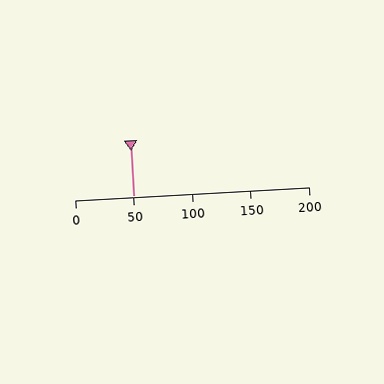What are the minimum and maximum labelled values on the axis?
The axis runs from 0 to 200.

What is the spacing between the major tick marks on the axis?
The major ticks are spaced 50 apart.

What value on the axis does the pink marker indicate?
The marker indicates approximately 50.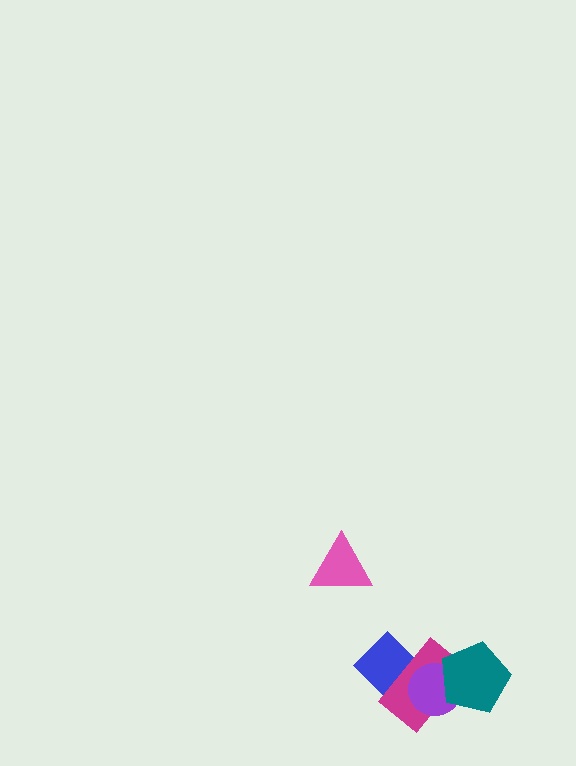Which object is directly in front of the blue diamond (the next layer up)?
The magenta rectangle is directly in front of the blue diamond.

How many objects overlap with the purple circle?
3 objects overlap with the purple circle.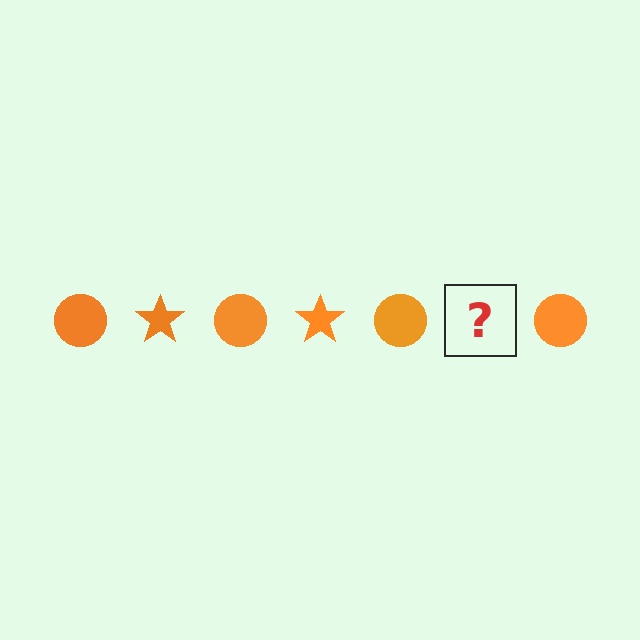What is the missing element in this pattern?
The missing element is an orange star.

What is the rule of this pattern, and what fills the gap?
The rule is that the pattern cycles through circle, star shapes in orange. The gap should be filled with an orange star.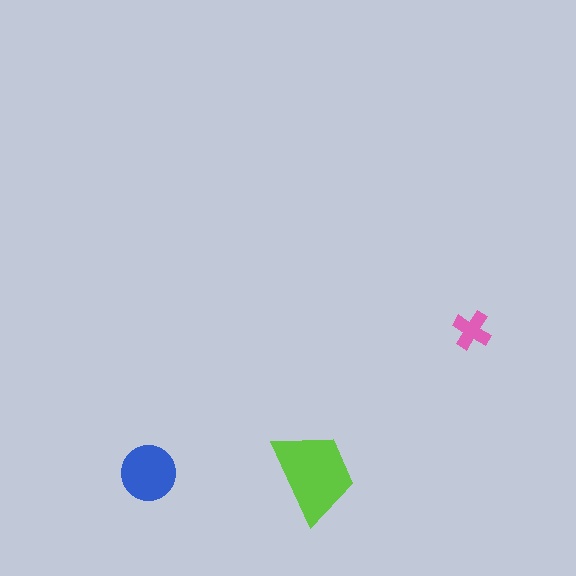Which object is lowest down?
The blue circle is bottommost.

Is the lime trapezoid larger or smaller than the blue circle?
Larger.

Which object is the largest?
The lime trapezoid.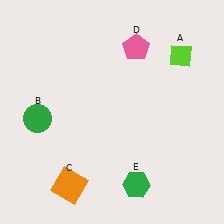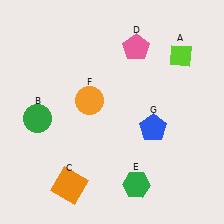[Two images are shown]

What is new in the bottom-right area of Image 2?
A blue pentagon (G) was added in the bottom-right area of Image 2.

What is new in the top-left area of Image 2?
An orange circle (F) was added in the top-left area of Image 2.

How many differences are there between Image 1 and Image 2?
There are 2 differences between the two images.